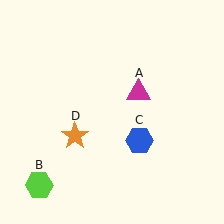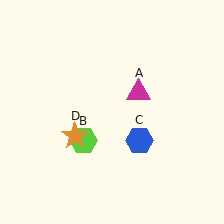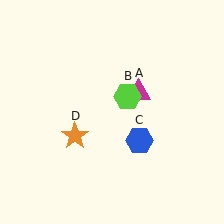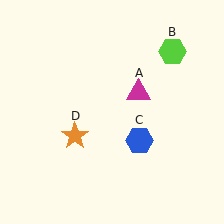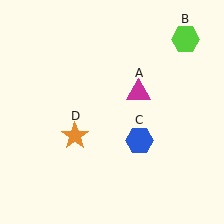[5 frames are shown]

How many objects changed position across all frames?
1 object changed position: lime hexagon (object B).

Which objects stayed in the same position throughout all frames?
Magenta triangle (object A) and blue hexagon (object C) and orange star (object D) remained stationary.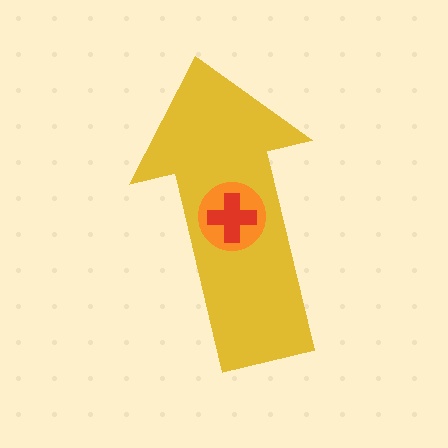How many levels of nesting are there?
3.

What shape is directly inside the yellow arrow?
The orange circle.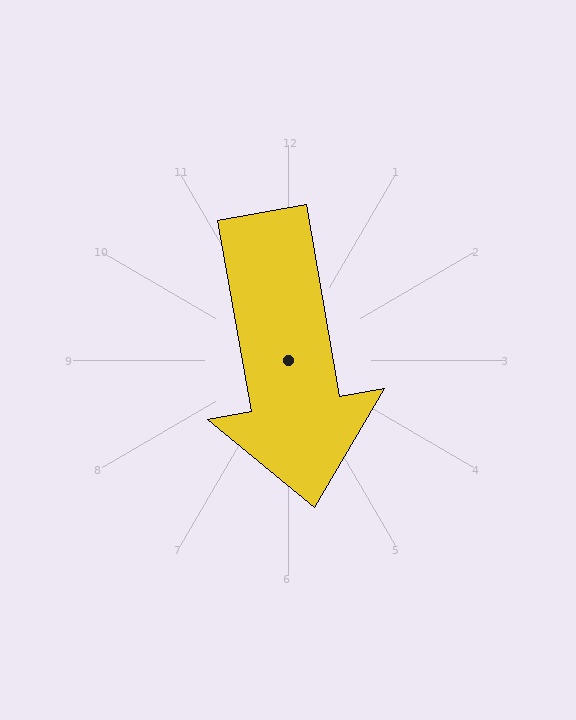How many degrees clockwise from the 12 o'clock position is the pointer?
Approximately 170 degrees.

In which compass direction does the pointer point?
South.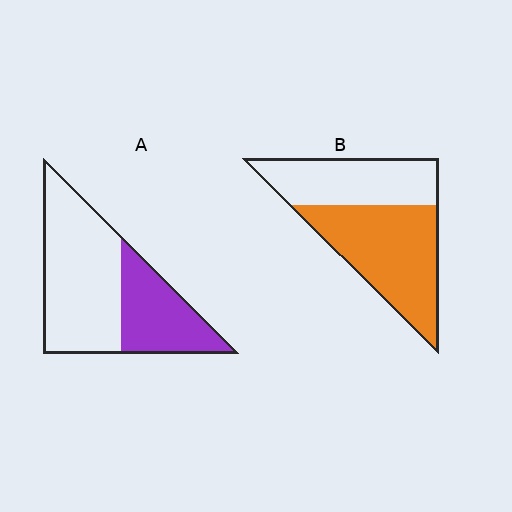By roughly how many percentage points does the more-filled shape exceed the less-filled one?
By roughly 20 percentage points (B over A).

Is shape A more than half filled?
No.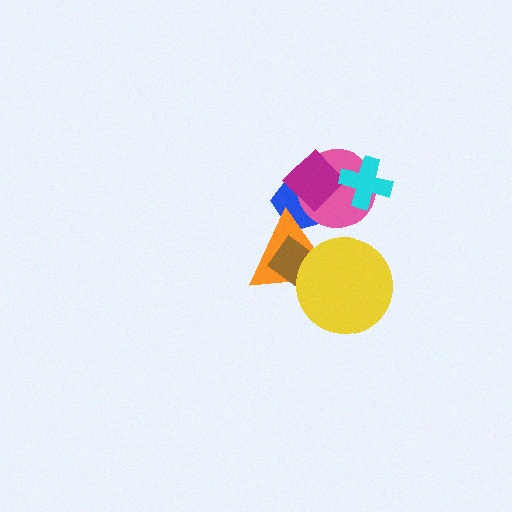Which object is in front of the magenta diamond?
The cyan cross is in front of the magenta diamond.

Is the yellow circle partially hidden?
No, no other shape covers it.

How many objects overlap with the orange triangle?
3 objects overlap with the orange triangle.